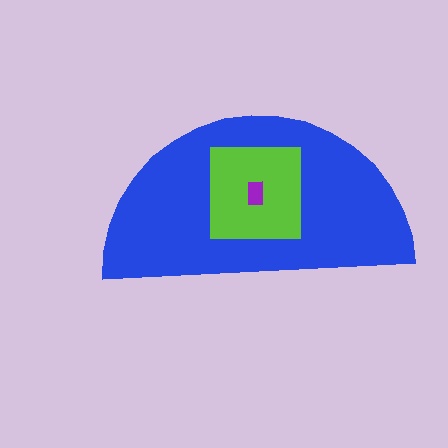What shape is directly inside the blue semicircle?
The lime square.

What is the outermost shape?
The blue semicircle.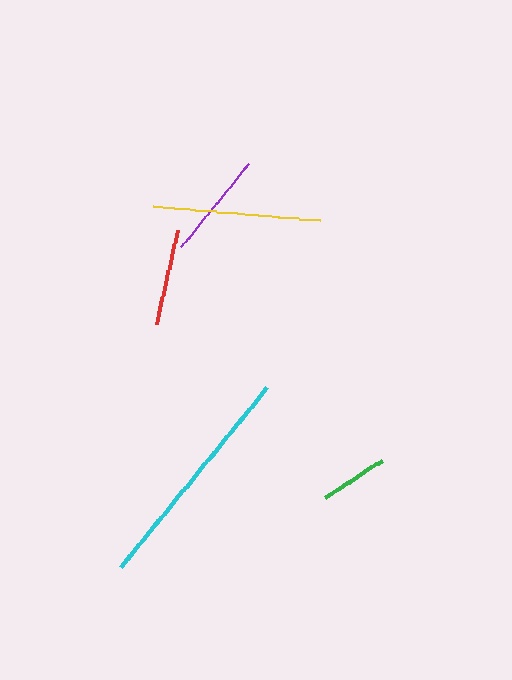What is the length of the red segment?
The red segment is approximately 97 pixels long.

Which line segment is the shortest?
The green line is the shortest at approximately 68 pixels.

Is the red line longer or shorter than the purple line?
The purple line is longer than the red line.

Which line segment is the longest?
The cyan line is the longest at approximately 231 pixels.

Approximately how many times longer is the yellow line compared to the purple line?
The yellow line is approximately 1.6 times the length of the purple line.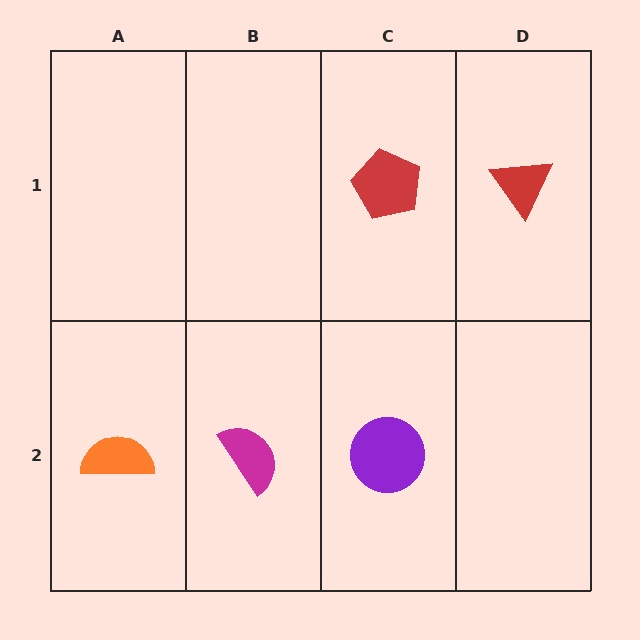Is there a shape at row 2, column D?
No, that cell is empty.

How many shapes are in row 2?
3 shapes.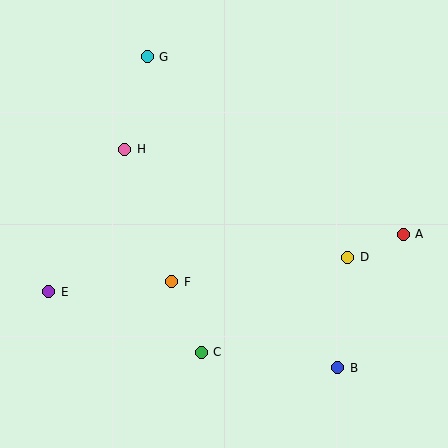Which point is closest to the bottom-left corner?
Point E is closest to the bottom-left corner.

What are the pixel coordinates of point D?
Point D is at (348, 257).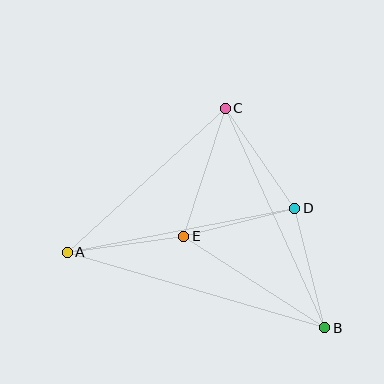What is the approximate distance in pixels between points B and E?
The distance between B and E is approximately 168 pixels.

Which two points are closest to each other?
Points D and E are closest to each other.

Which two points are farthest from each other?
Points A and B are farthest from each other.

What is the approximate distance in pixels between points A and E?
The distance between A and E is approximately 118 pixels.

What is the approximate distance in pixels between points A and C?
The distance between A and C is approximately 214 pixels.